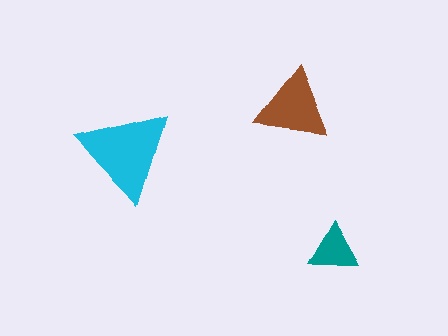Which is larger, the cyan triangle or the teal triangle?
The cyan one.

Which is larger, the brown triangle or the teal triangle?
The brown one.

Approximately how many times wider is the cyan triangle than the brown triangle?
About 1.5 times wider.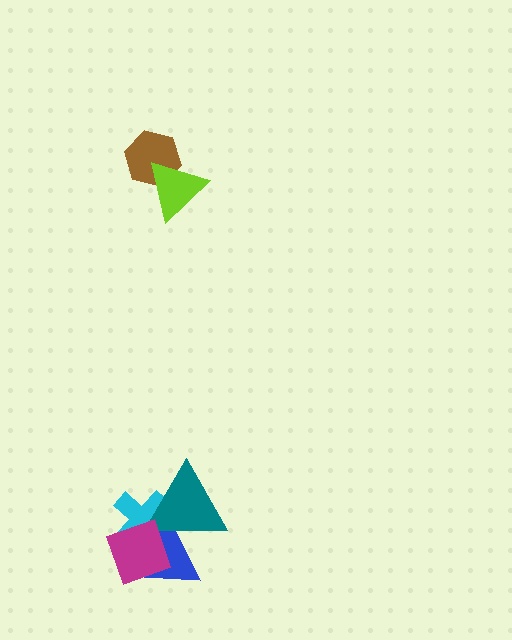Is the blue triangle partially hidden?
Yes, it is partially covered by another shape.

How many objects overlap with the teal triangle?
3 objects overlap with the teal triangle.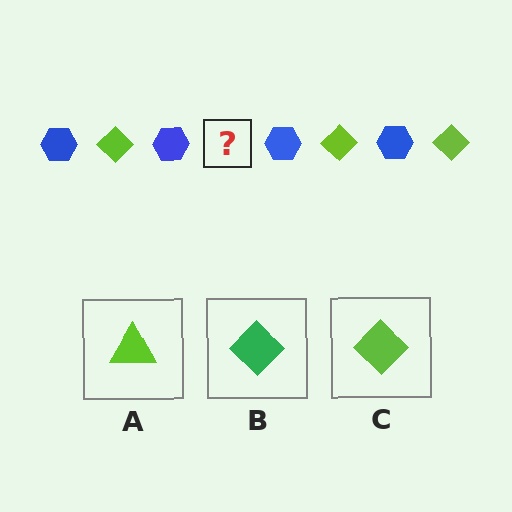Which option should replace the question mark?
Option C.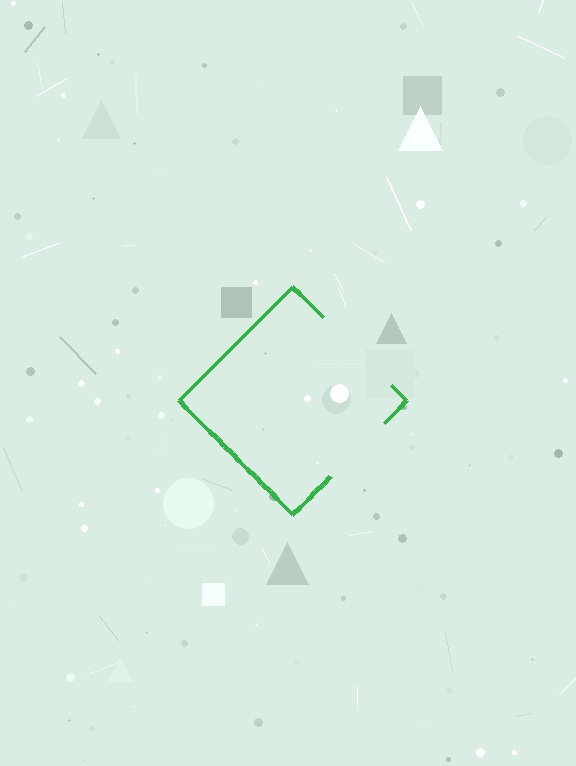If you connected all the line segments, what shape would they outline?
They would outline a diamond.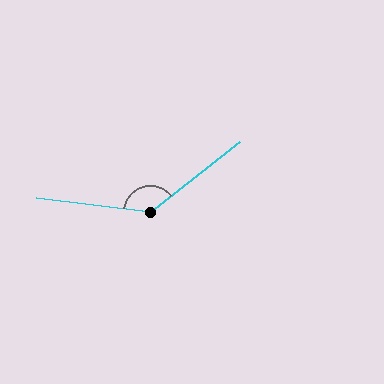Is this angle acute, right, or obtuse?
It is obtuse.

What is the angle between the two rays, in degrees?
Approximately 134 degrees.